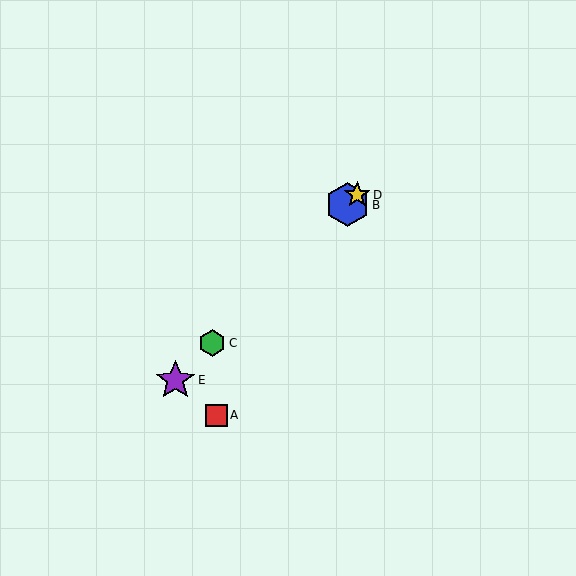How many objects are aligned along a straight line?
4 objects (B, C, D, E) are aligned along a straight line.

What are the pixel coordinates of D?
Object D is at (357, 195).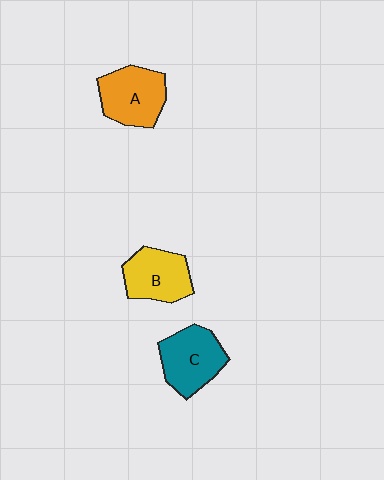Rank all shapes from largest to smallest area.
From largest to smallest: A (orange), C (teal), B (yellow).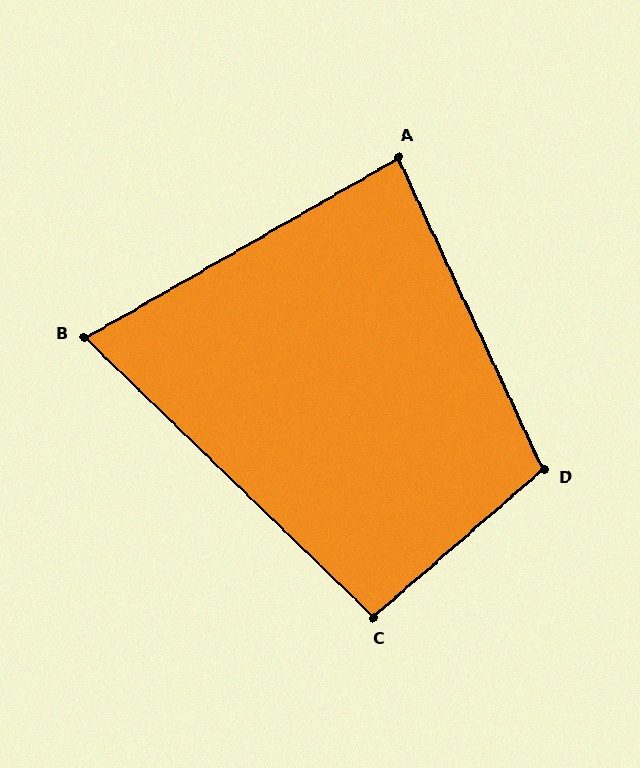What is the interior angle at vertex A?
Approximately 85 degrees (approximately right).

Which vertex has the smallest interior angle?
B, at approximately 74 degrees.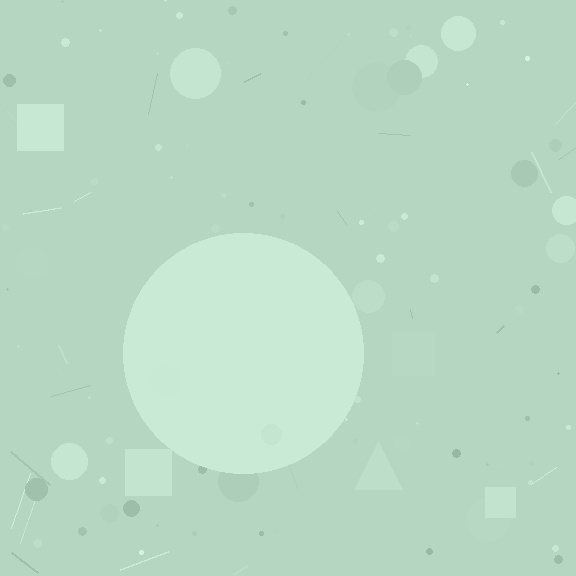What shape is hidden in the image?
A circle is hidden in the image.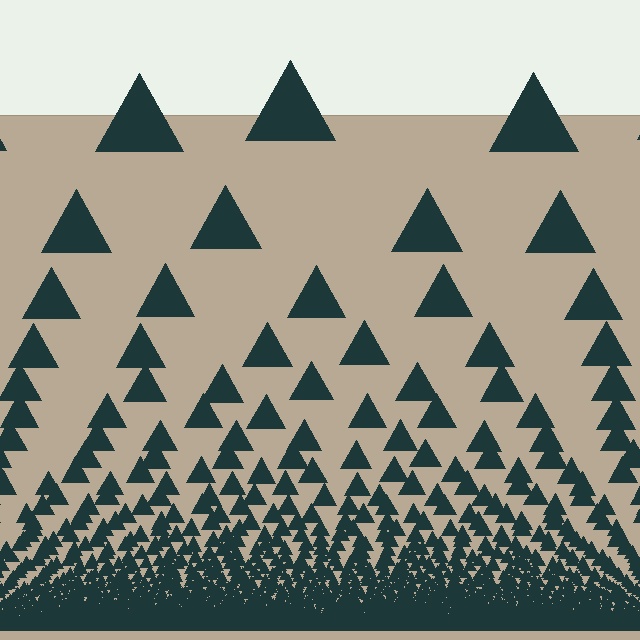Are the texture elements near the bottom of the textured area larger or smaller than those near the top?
Smaller. The gradient is inverted — elements near the bottom are smaller and denser.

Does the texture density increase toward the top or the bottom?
Density increases toward the bottom.